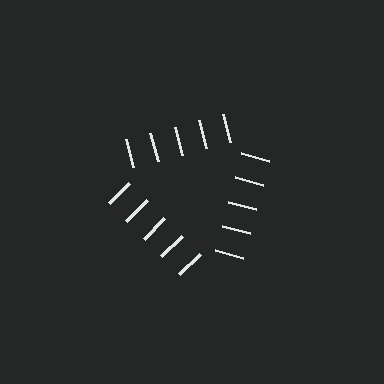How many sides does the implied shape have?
3 sides — the line-ends trace a triangle.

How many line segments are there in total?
15 — 5 along each of the 3 edges.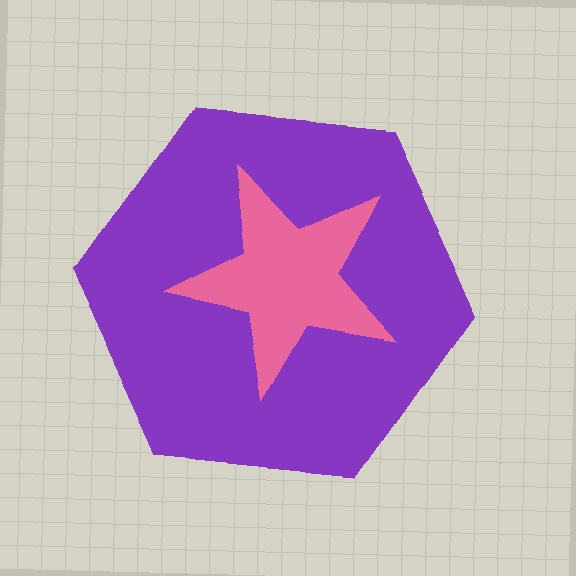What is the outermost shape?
The purple hexagon.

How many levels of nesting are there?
2.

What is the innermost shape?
The pink star.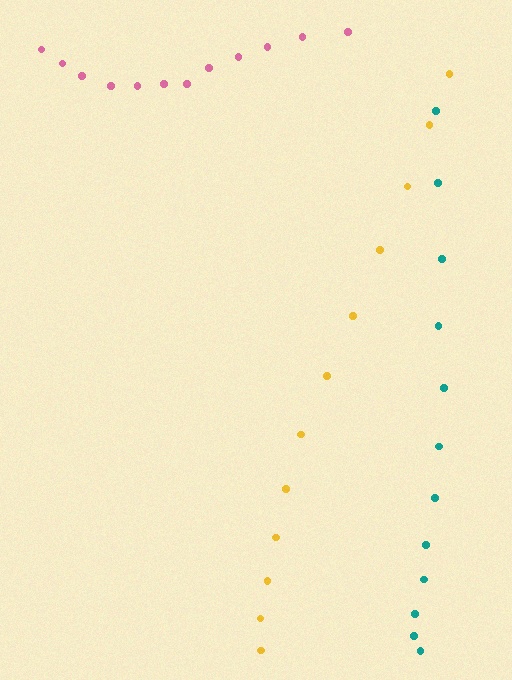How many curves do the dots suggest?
There are 3 distinct paths.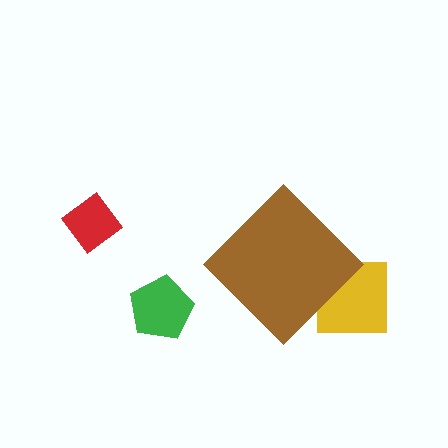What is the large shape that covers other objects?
A brown diamond.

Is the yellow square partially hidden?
Yes, the yellow square is partially hidden behind the brown diamond.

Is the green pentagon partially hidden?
No, the green pentagon is fully visible.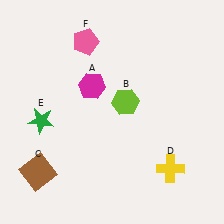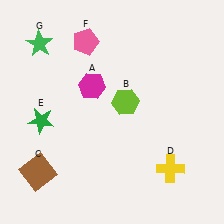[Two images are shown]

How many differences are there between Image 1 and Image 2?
There is 1 difference between the two images.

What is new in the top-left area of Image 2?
A green star (G) was added in the top-left area of Image 2.